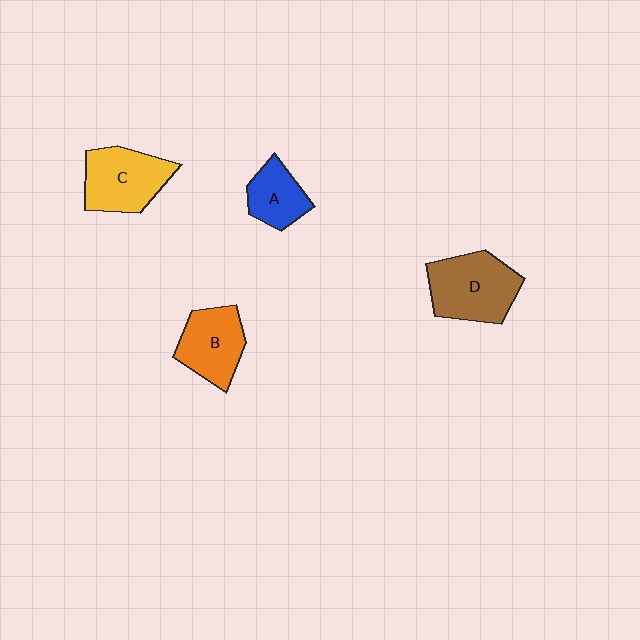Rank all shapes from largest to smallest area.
From largest to smallest: D (brown), C (yellow), B (orange), A (blue).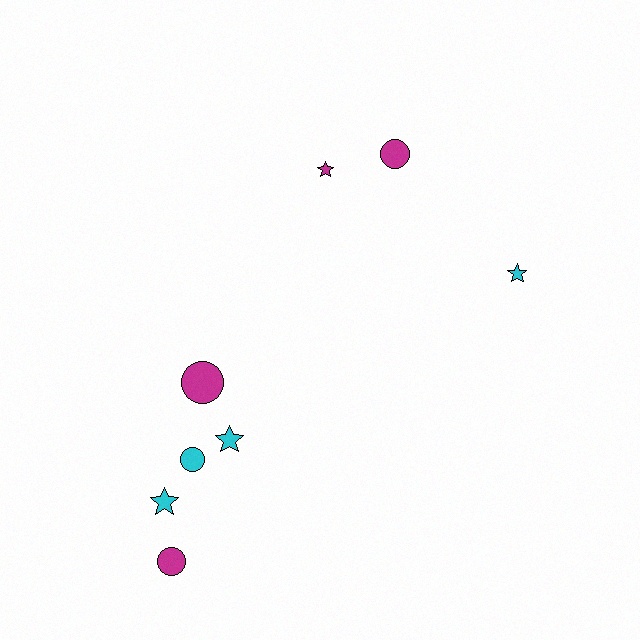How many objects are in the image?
There are 8 objects.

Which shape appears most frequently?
Star, with 4 objects.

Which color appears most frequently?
Magenta, with 4 objects.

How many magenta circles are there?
There are 3 magenta circles.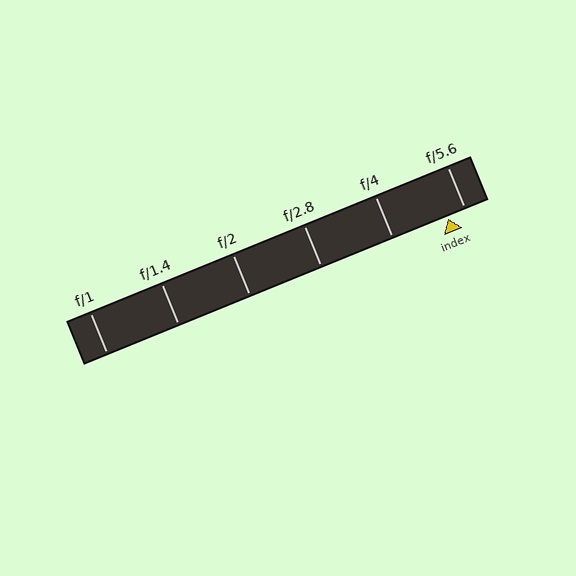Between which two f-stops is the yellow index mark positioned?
The index mark is between f/4 and f/5.6.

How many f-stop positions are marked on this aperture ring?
There are 6 f-stop positions marked.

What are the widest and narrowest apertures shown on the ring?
The widest aperture shown is f/1 and the narrowest is f/5.6.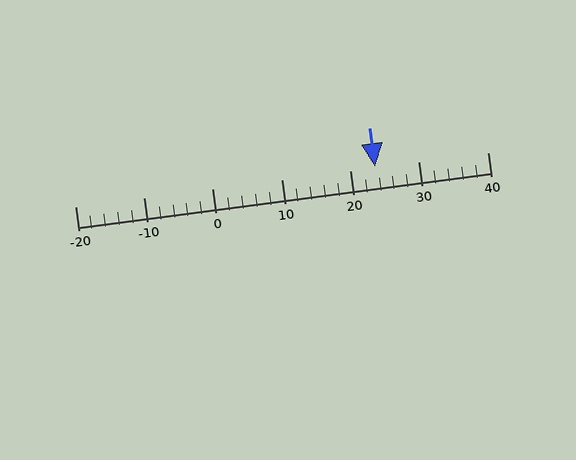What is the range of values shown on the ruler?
The ruler shows values from -20 to 40.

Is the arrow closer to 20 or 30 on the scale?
The arrow is closer to 20.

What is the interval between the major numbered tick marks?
The major tick marks are spaced 10 units apart.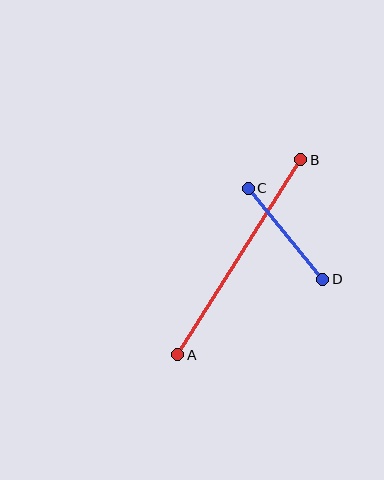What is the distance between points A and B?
The distance is approximately 230 pixels.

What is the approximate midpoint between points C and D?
The midpoint is at approximately (286, 234) pixels.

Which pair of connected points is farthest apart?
Points A and B are farthest apart.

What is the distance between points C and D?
The distance is approximately 118 pixels.